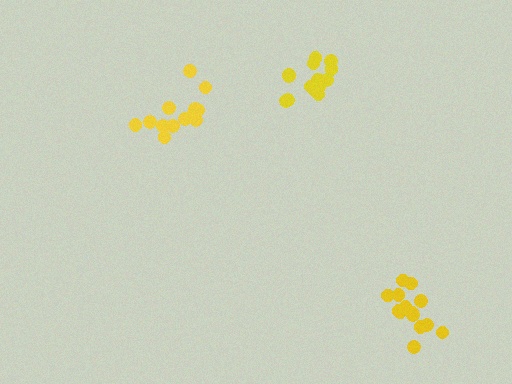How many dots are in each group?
Group 1: 13 dots, Group 2: 14 dots, Group 3: 15 dots (42 total).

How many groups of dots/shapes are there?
There are 3 groups.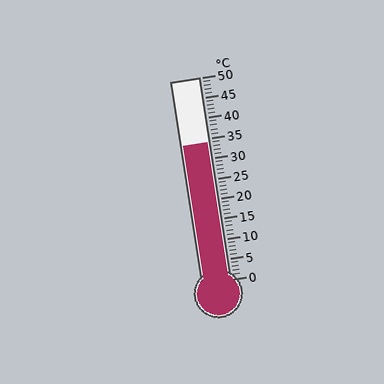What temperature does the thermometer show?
The thermometer shows approximately 34°C.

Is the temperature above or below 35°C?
The temperature is below 35°C.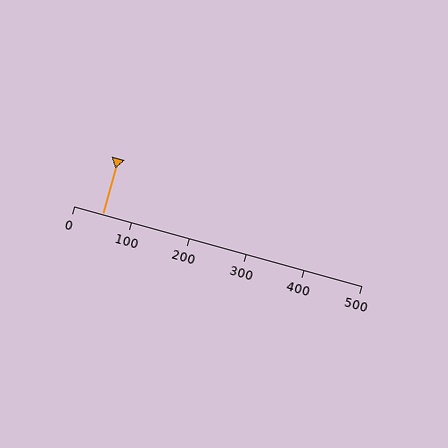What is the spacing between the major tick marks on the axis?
The major ticks are spaced 100 apart.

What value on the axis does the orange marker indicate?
The marker indicates approximately 50.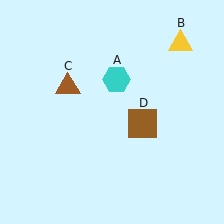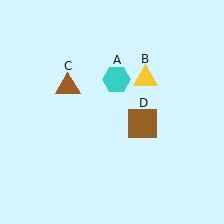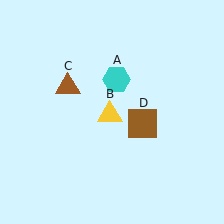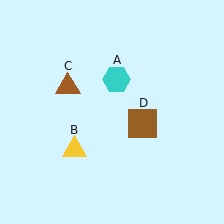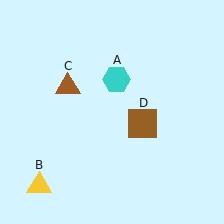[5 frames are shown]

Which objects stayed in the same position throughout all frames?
Cyan hexagon (object A) and brown triangle (object C) and brown square (object D) remained stationary.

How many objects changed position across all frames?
1 object changed position: yellow triangle (object B).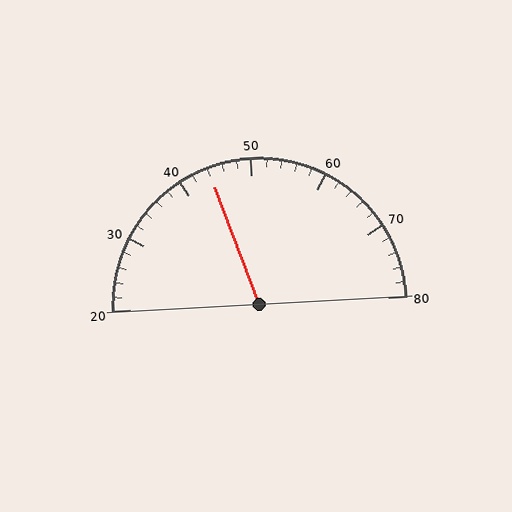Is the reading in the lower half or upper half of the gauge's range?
The reading is in the lower half of the range (20 to 80).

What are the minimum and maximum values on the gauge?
The gauge ranges from 20 to 80.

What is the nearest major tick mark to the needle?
The nearest major tick mark is 40.